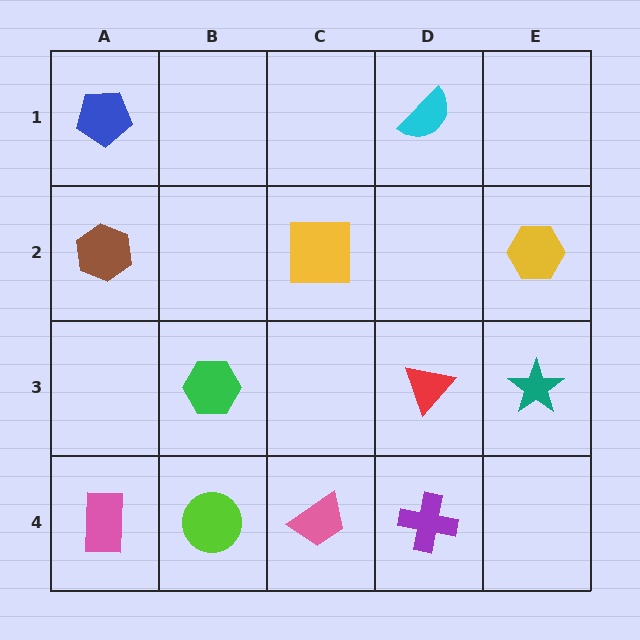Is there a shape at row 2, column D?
No, that cell is empty.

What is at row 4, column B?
A lime circle.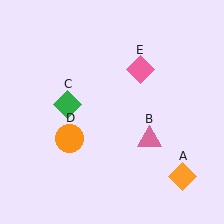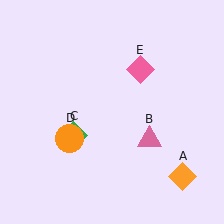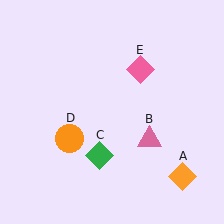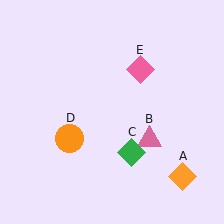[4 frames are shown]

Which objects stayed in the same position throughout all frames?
Orange diamond (object A) and pink triangle (object B) and orange circle (object D) and pink diamond (object E) remained stationary.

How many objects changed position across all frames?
1 object changed position: green diamond (object C).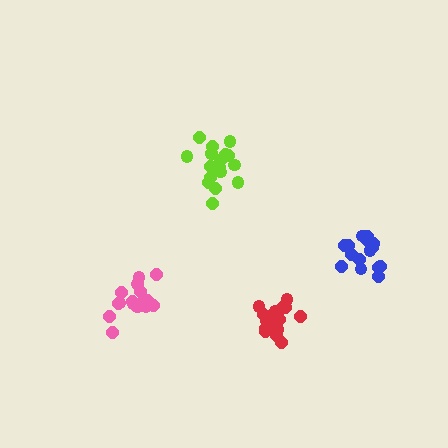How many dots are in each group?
Group 1: 19 dots, Group 2: 16 dots, Group 3: 15 dots, Group 4: 18 dots (68 total).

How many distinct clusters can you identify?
There are 4 distinct clusters.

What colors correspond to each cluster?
The clusters are colored: lime, pink, blue, red.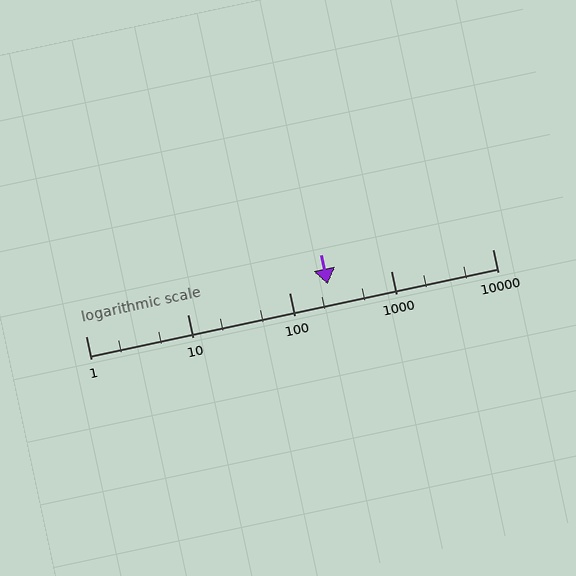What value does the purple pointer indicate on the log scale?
The pointer indicates approximately 240.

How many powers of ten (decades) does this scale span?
The scale spans 4 decades, from 1 to 10000.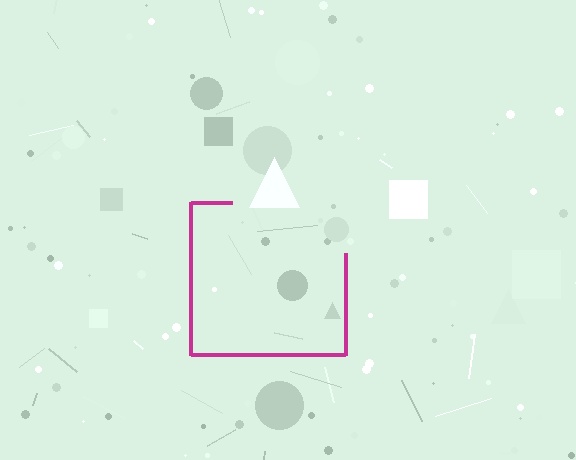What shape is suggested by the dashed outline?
The dashed outline suggests a square.